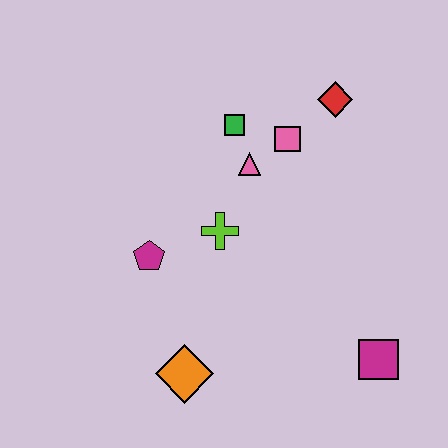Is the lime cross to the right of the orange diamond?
Yes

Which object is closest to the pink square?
The pink triangle is closest to the pink square.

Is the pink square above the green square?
No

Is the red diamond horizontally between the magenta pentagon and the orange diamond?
No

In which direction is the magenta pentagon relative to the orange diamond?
The magenta pentagon is above the orange diamond.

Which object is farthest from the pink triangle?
The magenta square is farthest from the pink triangle.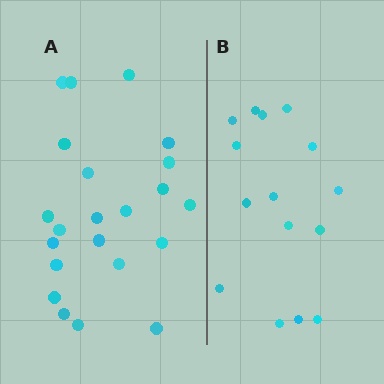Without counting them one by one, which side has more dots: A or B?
Region A (the left region) has more dots.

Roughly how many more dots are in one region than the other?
Region A has roughly 8 or so more dots than region B.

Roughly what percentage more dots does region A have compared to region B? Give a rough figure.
About 45% more.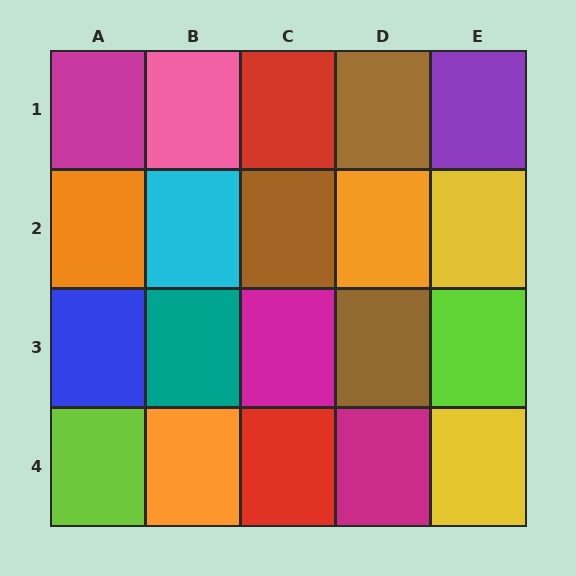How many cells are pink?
1 cell is pink.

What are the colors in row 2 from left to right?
Orange, cyan, brown, orange, yellow.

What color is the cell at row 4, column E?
Yellow.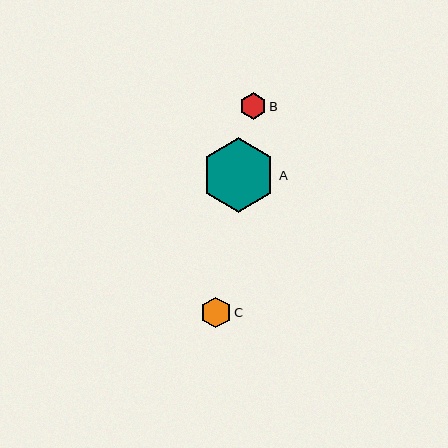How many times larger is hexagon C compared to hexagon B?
Hexagon C is approximately 1.2 times the size of hexagon B.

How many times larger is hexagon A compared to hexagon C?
Hexagon A is approximately 2.4 times the size of hexagon C.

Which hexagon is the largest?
Hexagon A is the largest with a size of approximately 75 pixels.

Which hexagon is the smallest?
Hexagon B is the smallest with a size of approximately 27 pixels.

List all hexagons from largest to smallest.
From largest to smallest: A, C, B.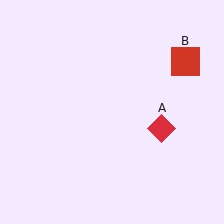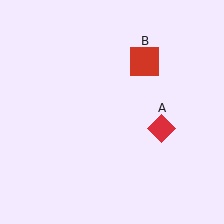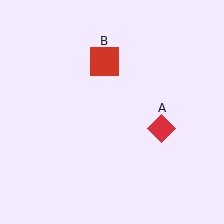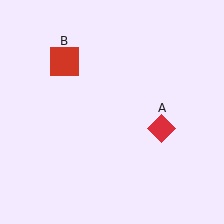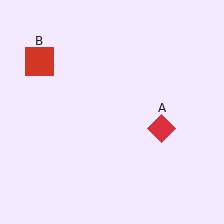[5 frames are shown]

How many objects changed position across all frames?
1 object changed position: red square (object B).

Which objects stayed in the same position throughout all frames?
Red diamond (object A) remained stationary.